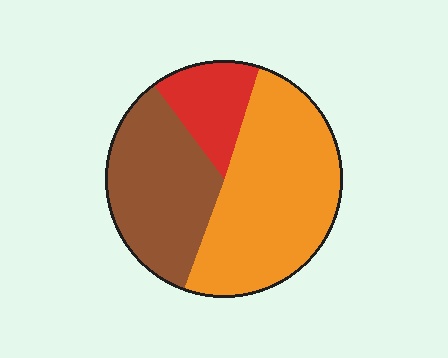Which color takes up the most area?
Orange, at roughly 50%.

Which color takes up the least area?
Red, at roughly 15%.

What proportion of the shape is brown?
Brown takes up about one third (1/3) of the shape.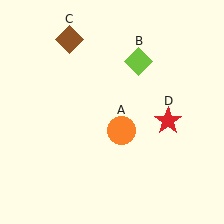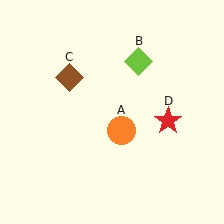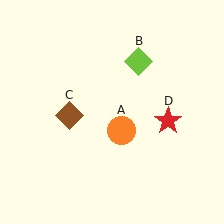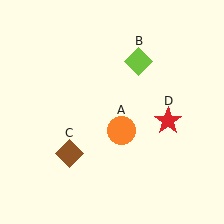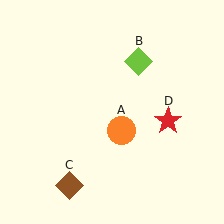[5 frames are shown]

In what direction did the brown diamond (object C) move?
The brown diamond (object C) moved down.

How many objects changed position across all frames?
1 object changed position: brown diamond (object C).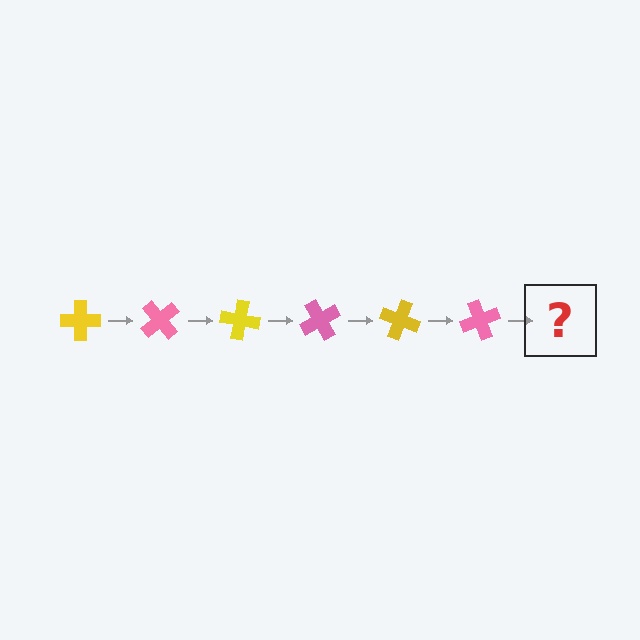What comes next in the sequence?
The next element should be a yellow cross, rotated 300 degrees from the start.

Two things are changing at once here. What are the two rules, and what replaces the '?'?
The two rules are that it rotates 50 degrees each step and the color cycles through yellow and pink. The '?' should be a yellow cross, rotated 300 degrees from the start.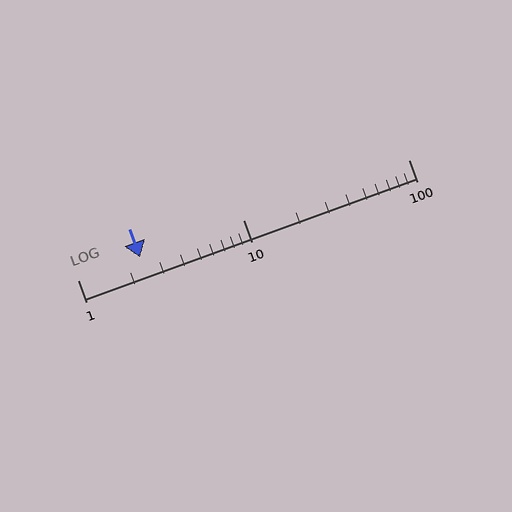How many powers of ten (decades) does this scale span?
The scale spans 2 decades, from 1 to 100.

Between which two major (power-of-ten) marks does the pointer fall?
The pointer is between 1 and 10.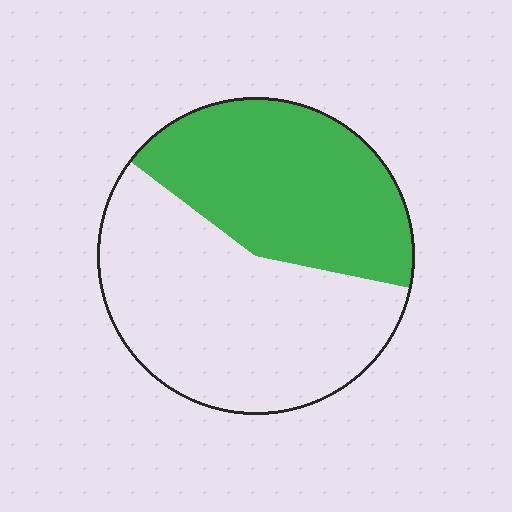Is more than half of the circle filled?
No.